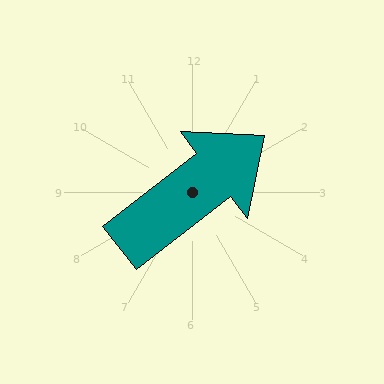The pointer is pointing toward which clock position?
Roughly 2 o'clock.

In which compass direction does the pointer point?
Northeast.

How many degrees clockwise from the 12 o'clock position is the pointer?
Approximately 52 degrees.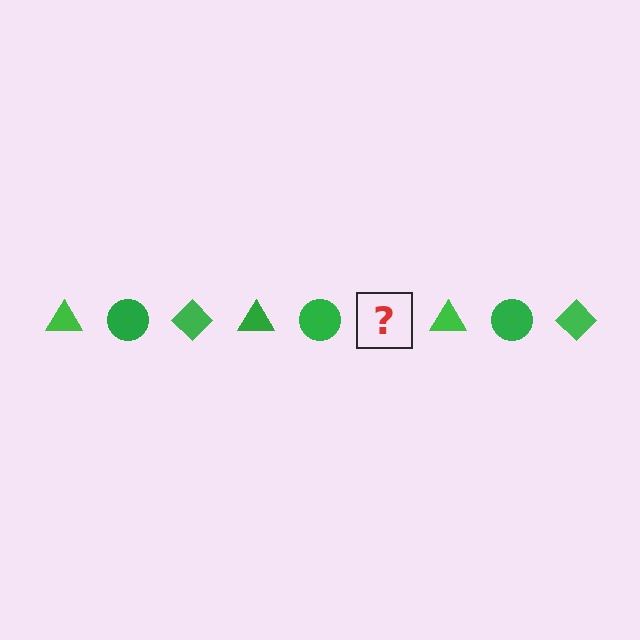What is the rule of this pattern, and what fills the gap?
The rule is that the pattern cycles through triangle, circle, diamond shapes in green. The gap should be filled with a green diamond.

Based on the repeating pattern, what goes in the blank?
The blank should be a green diamond.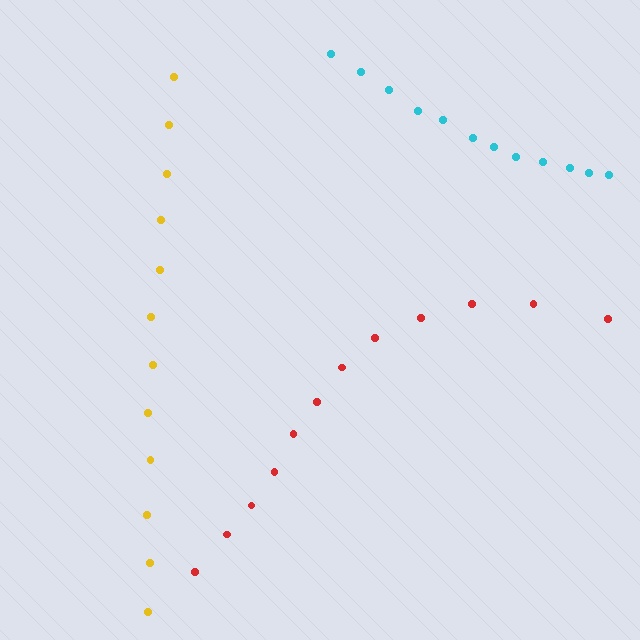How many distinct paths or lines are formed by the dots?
There are 3 distinct paths.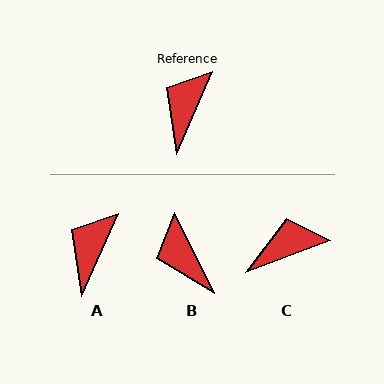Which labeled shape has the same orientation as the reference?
A.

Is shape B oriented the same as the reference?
No, it is off by about 50 degrees.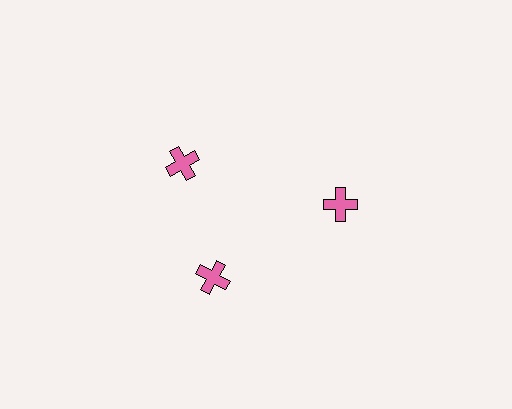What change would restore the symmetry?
The symmetry would be restored by rotating it back into even spacing with its neighbors so that all 3 crosses sit at equal angles and equal distance from the center.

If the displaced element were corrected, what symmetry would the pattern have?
It would have 3-fold rotational symmetry — the pattern would map onto itself every 120 degrees.